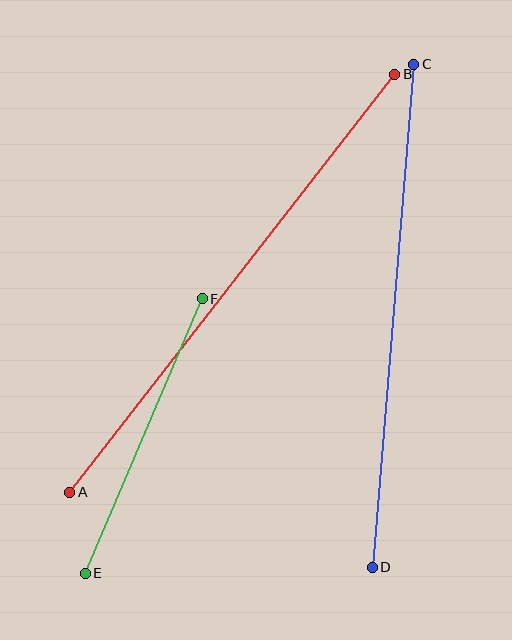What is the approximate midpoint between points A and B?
The midpoint is at approximately (232, 283) pixels.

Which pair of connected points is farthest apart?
Points A and B are farthest apart.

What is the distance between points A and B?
The distance is approximately 530 pixels.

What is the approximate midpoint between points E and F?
The midpoint is at approximately (144, 436) pixels.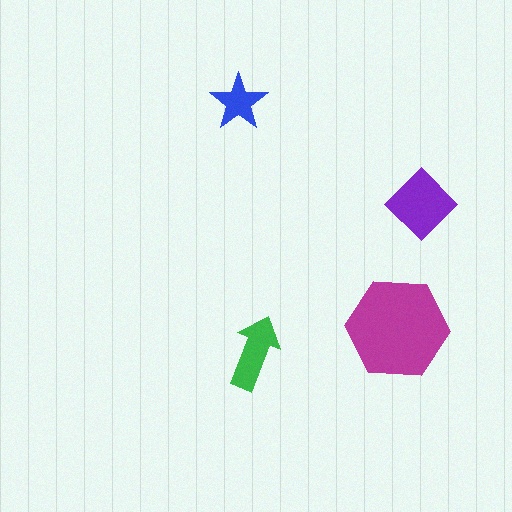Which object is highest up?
The blue star is topmost.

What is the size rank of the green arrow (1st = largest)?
3rd.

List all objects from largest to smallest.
The magenta hexagon, the purple diamond, the green arrow, the blue star.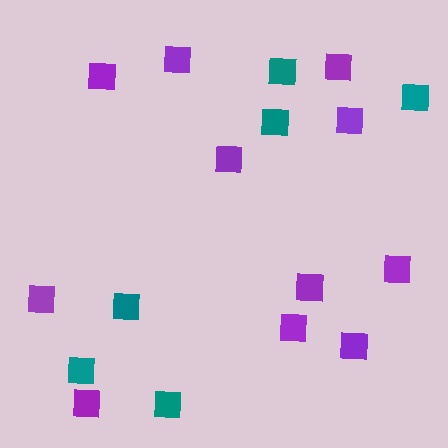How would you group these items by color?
There are 2 groups: one group of teal squares (6) and one group of purple squares (11).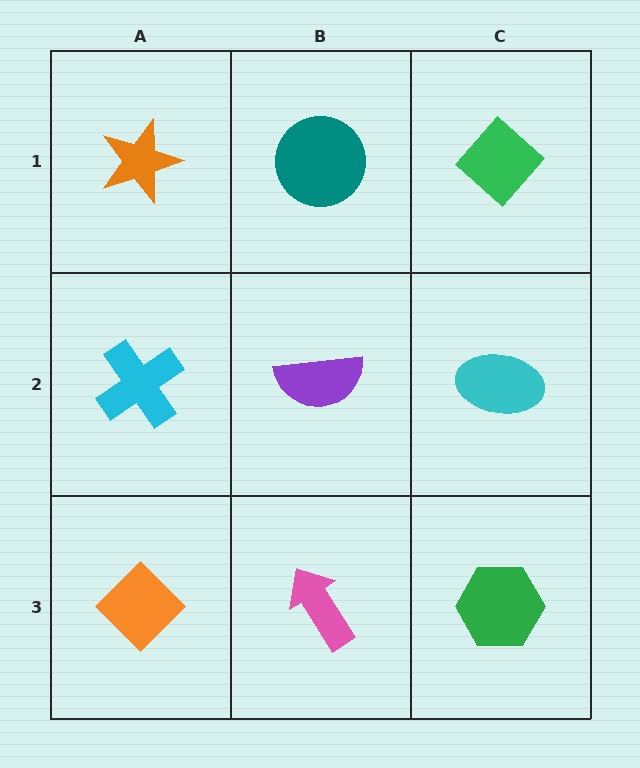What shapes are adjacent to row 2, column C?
A green diamond (row 1, column C), a green hexagon (row 3, column C), a purple semicircle (row 2, column B).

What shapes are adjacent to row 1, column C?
A cyan ellipse (row 2, column C), a teal circle (row 1, column B).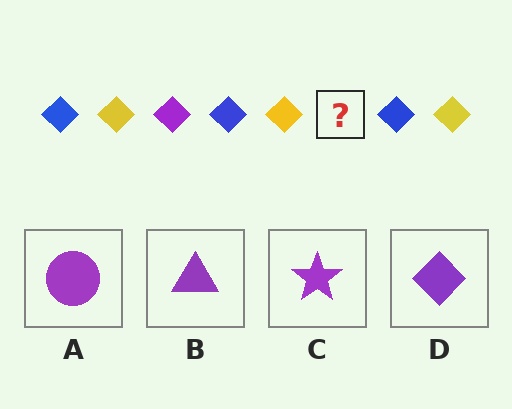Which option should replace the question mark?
Option D.